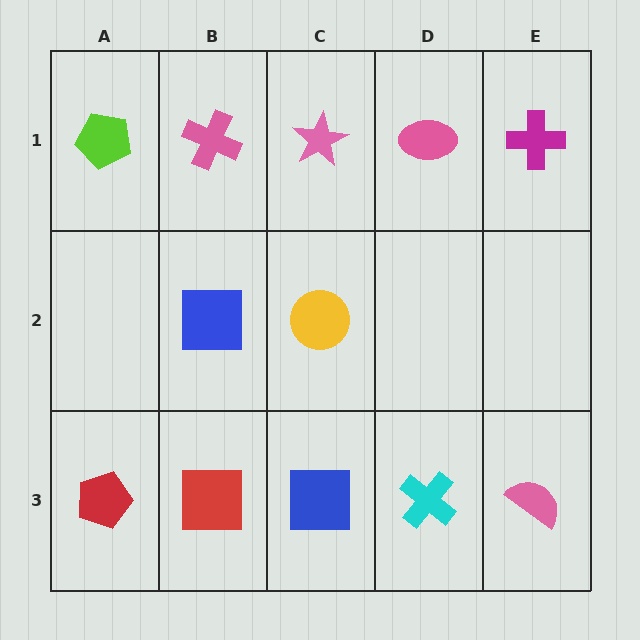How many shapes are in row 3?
5 shapes.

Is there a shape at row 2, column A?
No, that cell is empty.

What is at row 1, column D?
A pink ellipse.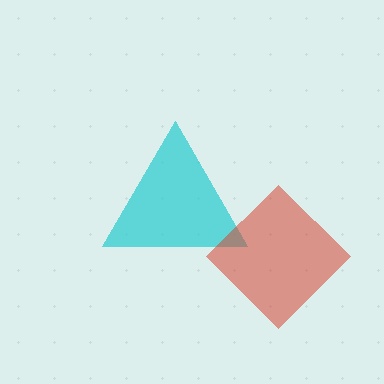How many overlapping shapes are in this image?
There are 2 overlapping shapes in the image.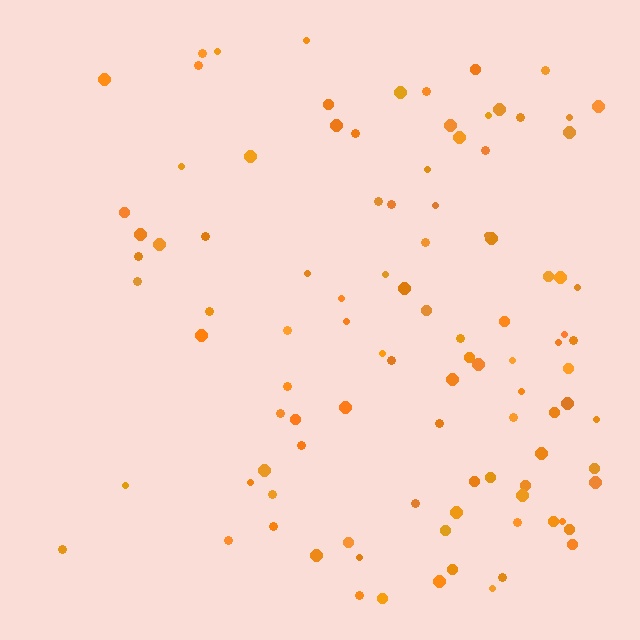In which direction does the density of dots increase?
From left to right, with the right side densest.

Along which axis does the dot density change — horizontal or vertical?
Horizontal.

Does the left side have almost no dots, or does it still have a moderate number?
Still a moderate number, just noticeably fewer than the right.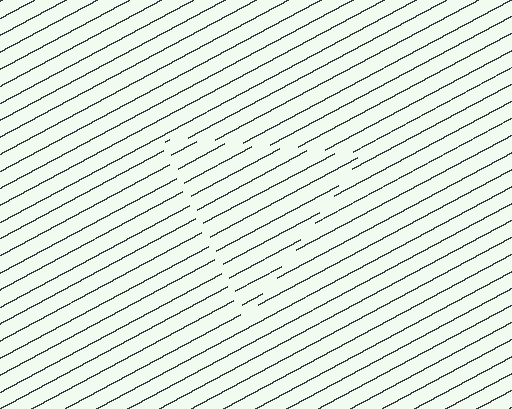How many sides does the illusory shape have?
3 sides — the line-ends trace a triangle.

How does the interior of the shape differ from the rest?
The interior of the shape contains the same grating, shifted by half a period — the contour is defined by the phase discontinuity where line-ends from the inner and outer gratings abut.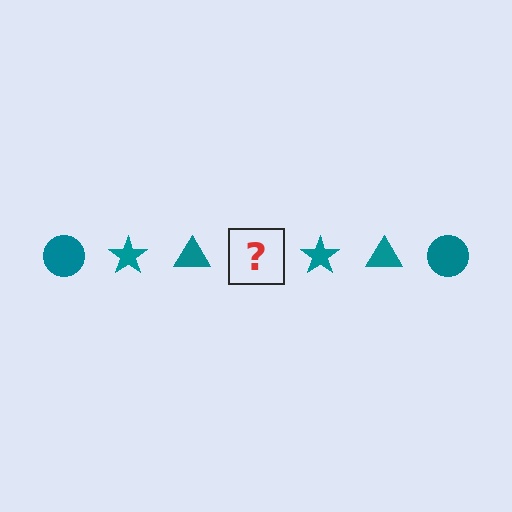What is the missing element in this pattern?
The missing element is a teal circle.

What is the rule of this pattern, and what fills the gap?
The rule is that the pattern cycles through circle, star, triangle shapes in teal. The gap should be filled with a teal circle.